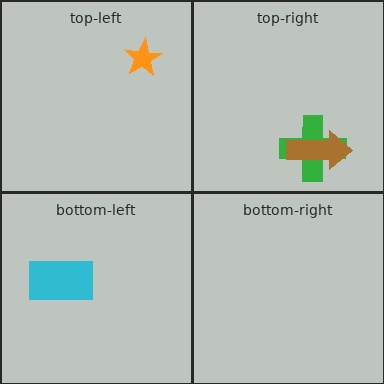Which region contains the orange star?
The top-left region.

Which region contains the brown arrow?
The top-right region.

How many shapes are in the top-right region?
2.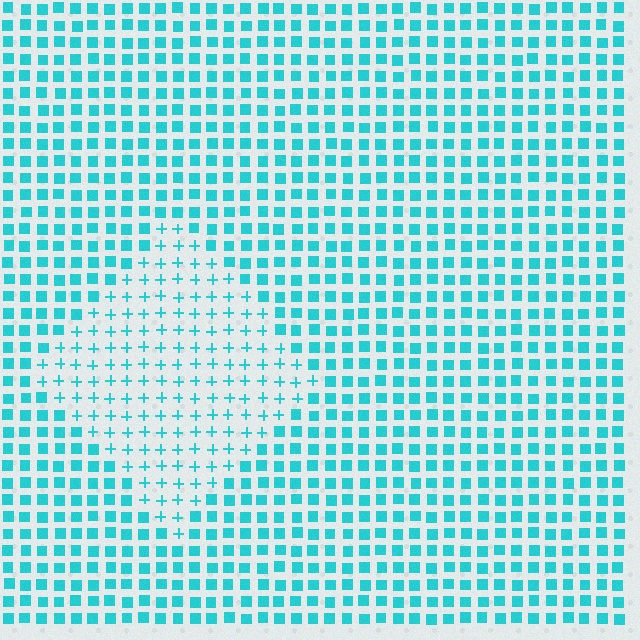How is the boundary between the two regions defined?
The boundary is defined by a change in element shape: plus signs inside vs. squares outside. All elements share the same color and spacing.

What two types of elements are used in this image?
The image uses plus signs inside the diamond region and squares outside it.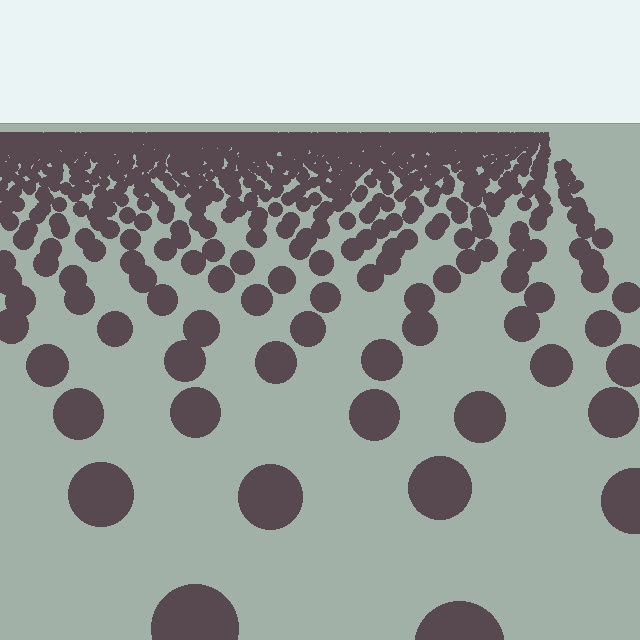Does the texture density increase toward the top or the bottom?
Density increases toward the top.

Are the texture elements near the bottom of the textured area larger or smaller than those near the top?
Larger. Near the bottom, elements are closer to the viewer and appear at a bigger on-screen size.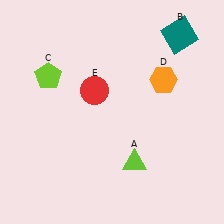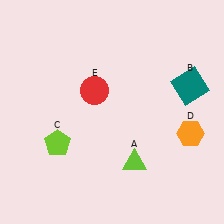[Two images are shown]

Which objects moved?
The objects that moved are: the teal square (B), the lime pentagon (C), the orange hexagon (D).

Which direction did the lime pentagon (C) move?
The lime pentagon (C) moved down.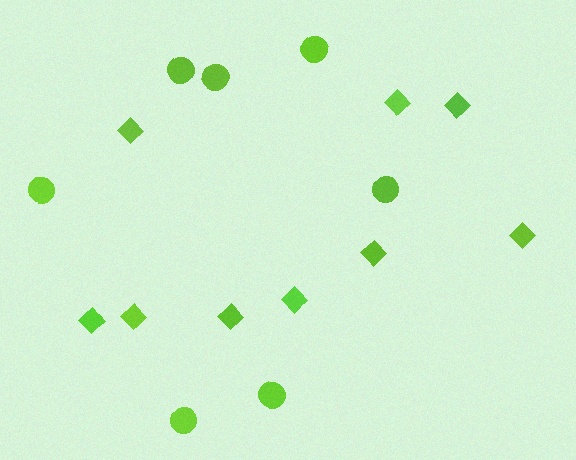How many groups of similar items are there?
There are 2 groups: one group of circles (7) and one group of diamonds (9).